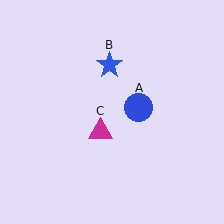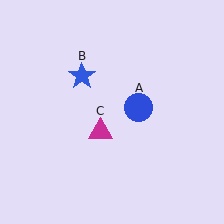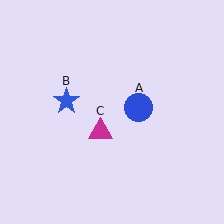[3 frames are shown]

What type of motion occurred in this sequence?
The blue star (object B) rotated counterclockwise around the center of the scene.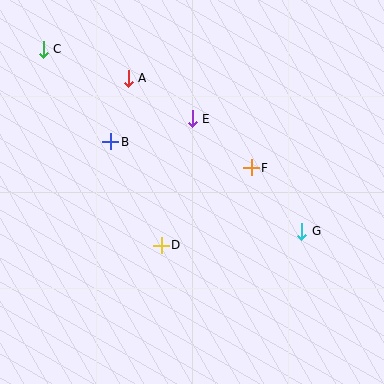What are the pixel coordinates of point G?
Point G is at (302, 231).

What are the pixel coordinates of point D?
Point D is at (161, 245).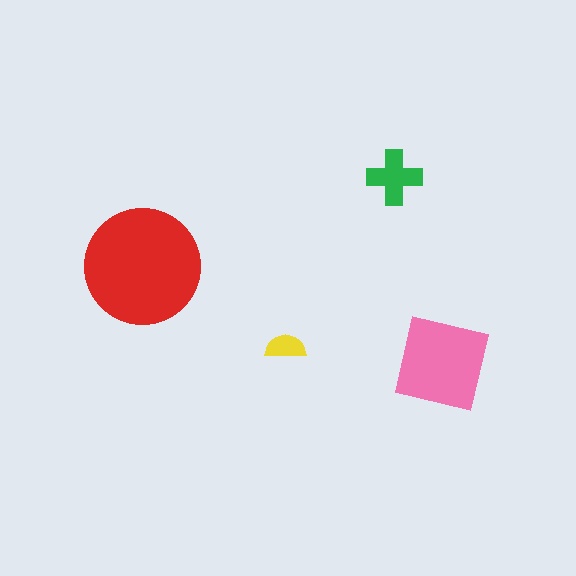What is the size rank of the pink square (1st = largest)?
2nd.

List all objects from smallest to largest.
The yellow semicircle, the green cross, the pink square, the red circle.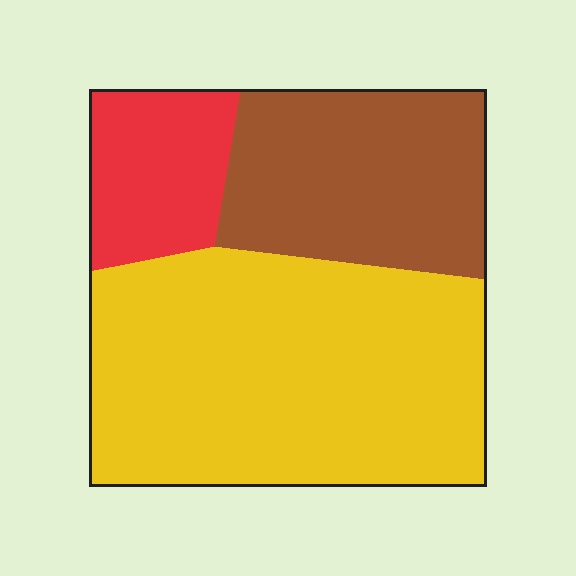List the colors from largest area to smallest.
From largest to smallest: yellow, brown, red.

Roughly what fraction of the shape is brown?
Brown takes up between a sixth and a third of the shape.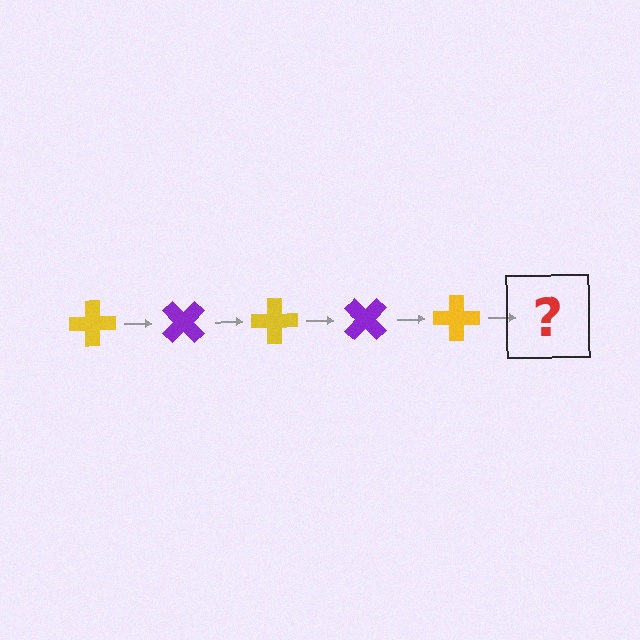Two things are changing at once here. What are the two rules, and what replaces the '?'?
The two rules are that it rotates 45 degrees each step and the color cycles through yellow and purple. The '?' should be a purple cross, rotated 225 degrees from the start.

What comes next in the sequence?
The next element should be a purple cross, rotated 225 degrees from the start.